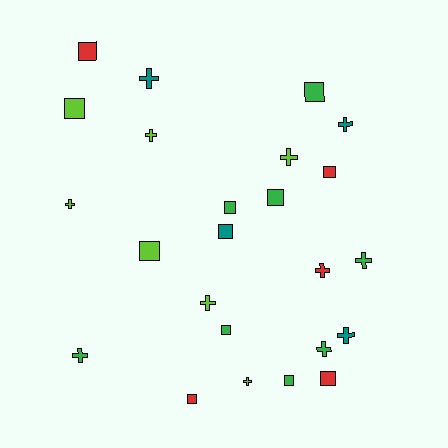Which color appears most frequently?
Green, with 8 objects.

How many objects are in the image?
There are 24 objects.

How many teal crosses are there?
There are 3 teal crosses.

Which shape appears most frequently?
Square, with 12 objects.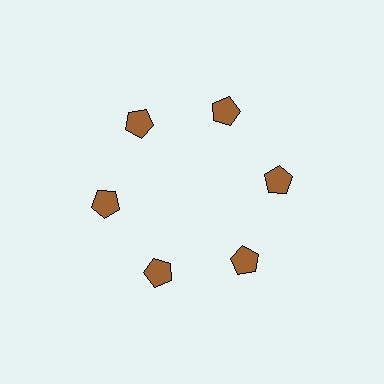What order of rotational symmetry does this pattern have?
This pattern has 6-fold rotational symmetry.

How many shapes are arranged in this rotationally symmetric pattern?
There are 6 shapes, arranged in 6 groups of 1.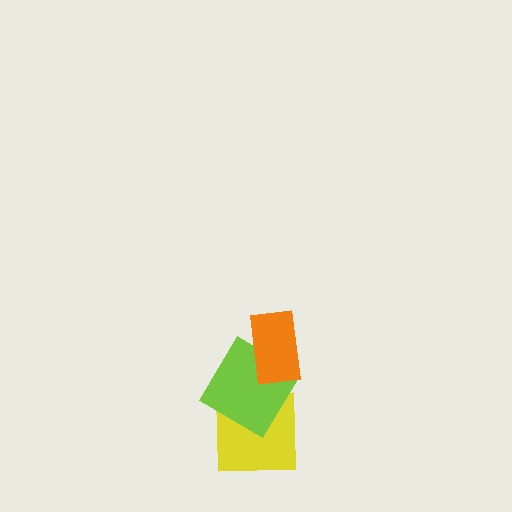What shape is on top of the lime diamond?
The orange rectangle is on top of the lime diamond.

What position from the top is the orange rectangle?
The orange rectangle is 1st from the top.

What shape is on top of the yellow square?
The lime diamond is on top of the yellow square.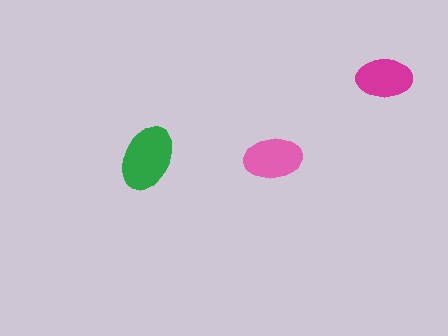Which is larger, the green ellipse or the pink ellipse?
The green one.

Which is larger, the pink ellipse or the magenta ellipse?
The pink one.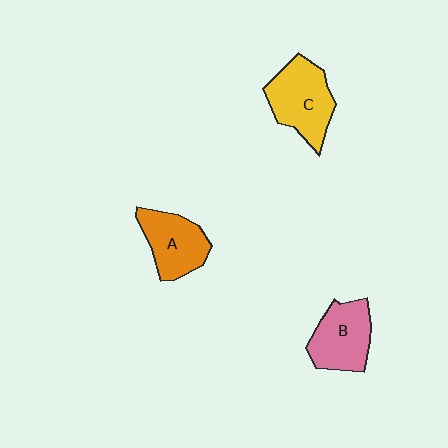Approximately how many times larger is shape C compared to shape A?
Approximately 1.2 times.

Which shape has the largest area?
Shape C (yellow).